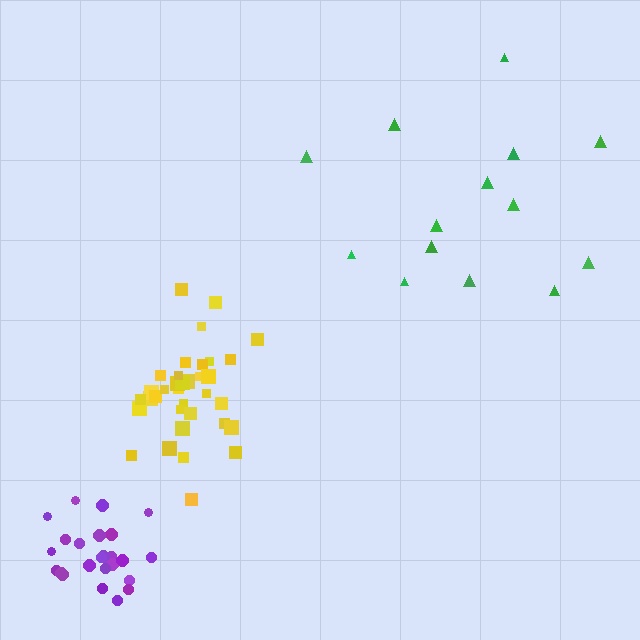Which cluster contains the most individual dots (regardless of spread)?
Yellow (35).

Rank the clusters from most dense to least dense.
purple, yellow, green.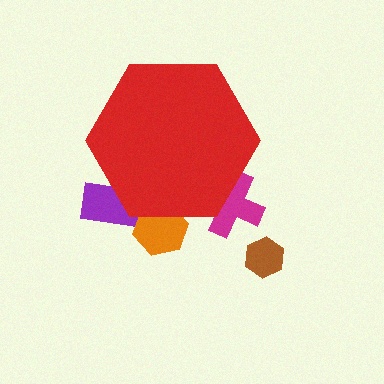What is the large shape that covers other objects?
A red hexagon.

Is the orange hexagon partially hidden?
Yes, the orange hexagon is partially hidden behind the red hexagon.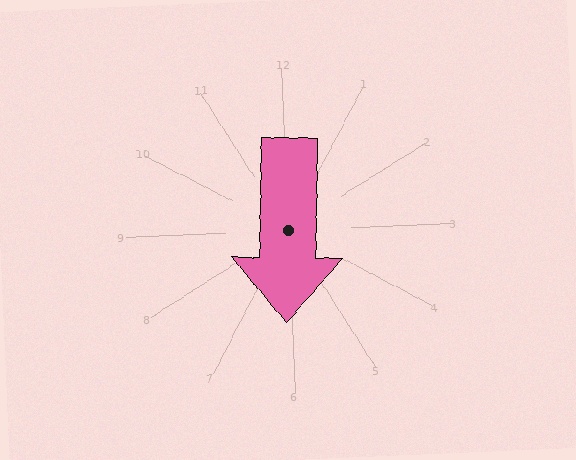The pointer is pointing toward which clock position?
Roughly 6 o'clock.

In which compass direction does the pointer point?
South.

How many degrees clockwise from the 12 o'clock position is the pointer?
Approximately 183 degrees.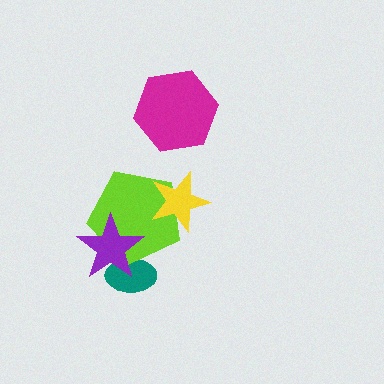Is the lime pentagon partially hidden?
Yes, it is partially covered by another shape.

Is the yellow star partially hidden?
No, no other shape covers it.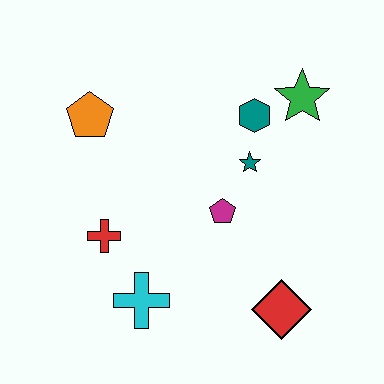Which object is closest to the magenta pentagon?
The teal star is closest to the magenta pentagon.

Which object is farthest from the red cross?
The green star is farthest from the red cross.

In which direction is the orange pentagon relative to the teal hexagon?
The orange pentagon is to the left of the teal hexagon.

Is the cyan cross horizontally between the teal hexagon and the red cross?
Yes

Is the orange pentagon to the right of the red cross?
No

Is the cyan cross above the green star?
No